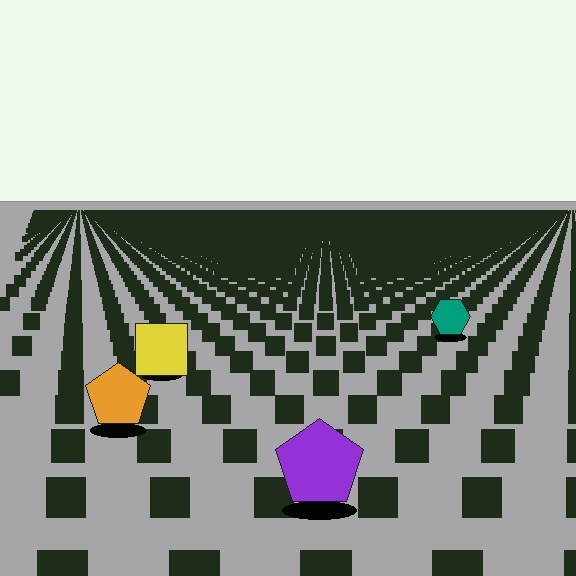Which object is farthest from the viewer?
The teal hexagon is farthest from the viewer. It appears smaller and the ground texture around it is denser.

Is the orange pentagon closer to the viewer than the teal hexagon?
Yes. The orange pentagon is closer — you can tell from the texture gradient: the ground texture is coarser near it.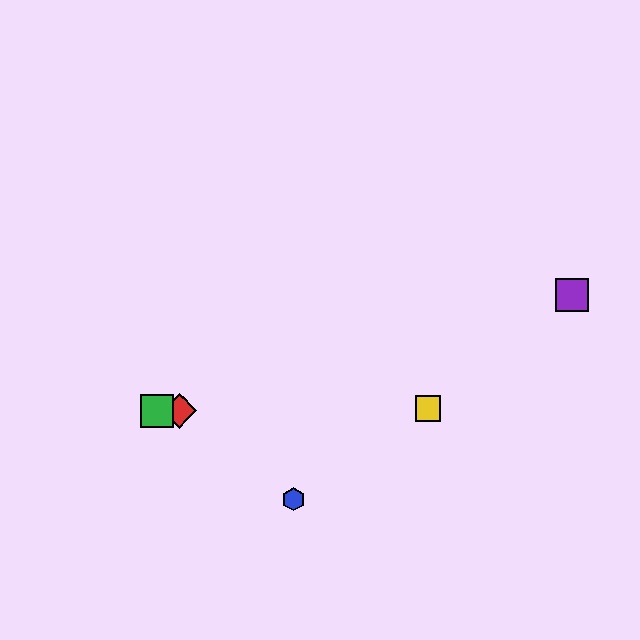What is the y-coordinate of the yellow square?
The yellow square is at y≈408.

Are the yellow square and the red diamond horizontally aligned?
Yes, both are at y≈408.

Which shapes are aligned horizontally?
The red diamond, the green square, the yellow square are aligned horizontally.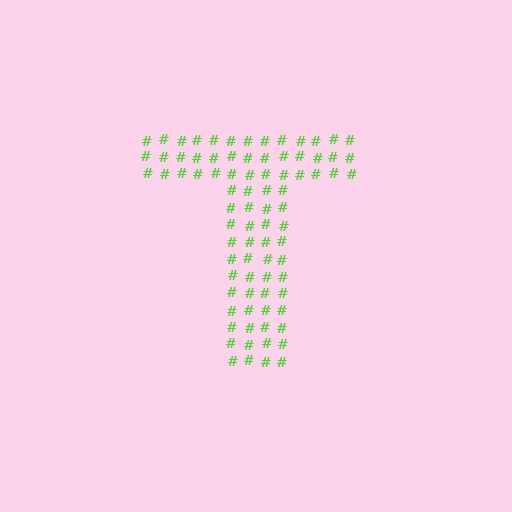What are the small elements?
The small elements are hash symbols.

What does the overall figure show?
The overall figure shows the letter T.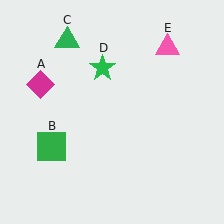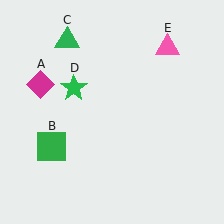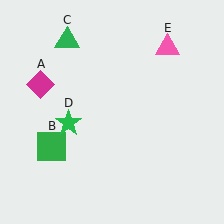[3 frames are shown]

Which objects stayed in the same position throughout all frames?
Magenta diamond (object A) and green square (object B) and green triangle (object C) and pink triangle (object E) remained stationary.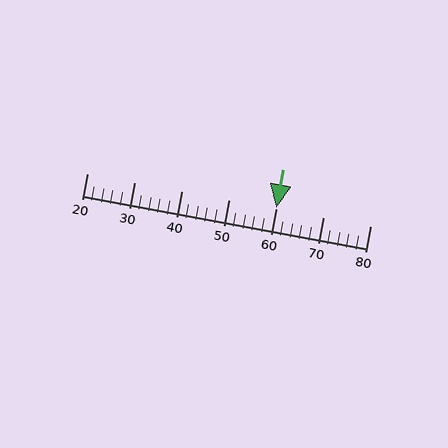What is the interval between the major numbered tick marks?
The major tick marks are spaced 10 units apart.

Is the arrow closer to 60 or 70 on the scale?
The arrow is closer to 60.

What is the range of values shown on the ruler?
The ruler shows values from 20 to 80.